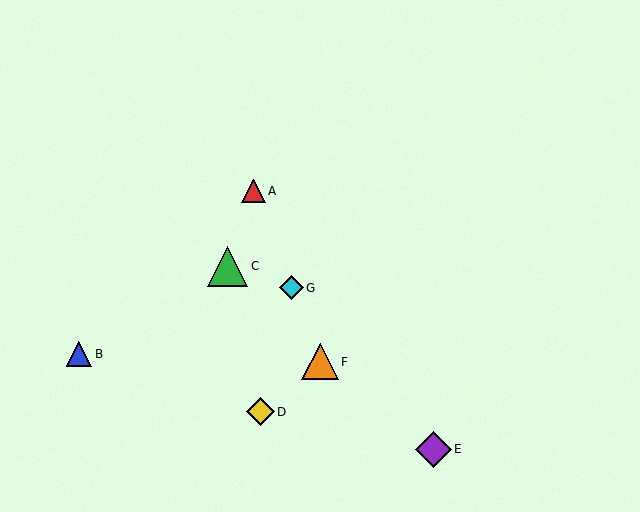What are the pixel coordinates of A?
Object A is at (254, 191).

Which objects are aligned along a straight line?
Objects A, F, G are aligned along a straight line.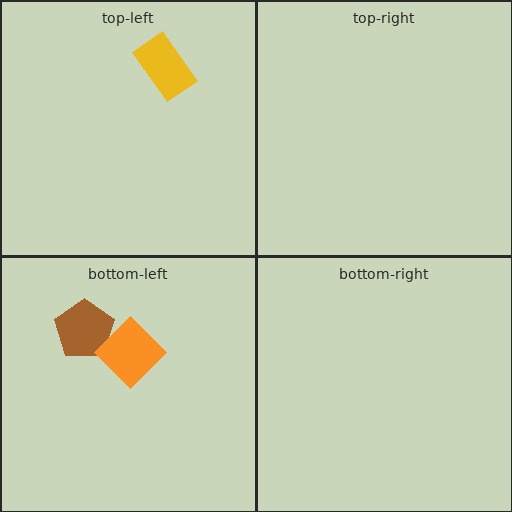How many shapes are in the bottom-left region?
2.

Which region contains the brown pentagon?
The bottom-left region.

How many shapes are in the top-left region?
1.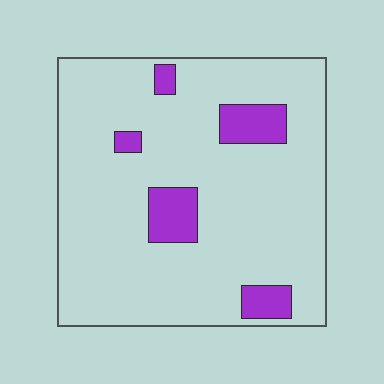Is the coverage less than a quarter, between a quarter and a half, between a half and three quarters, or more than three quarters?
Less than a quarter.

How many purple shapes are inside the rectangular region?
5.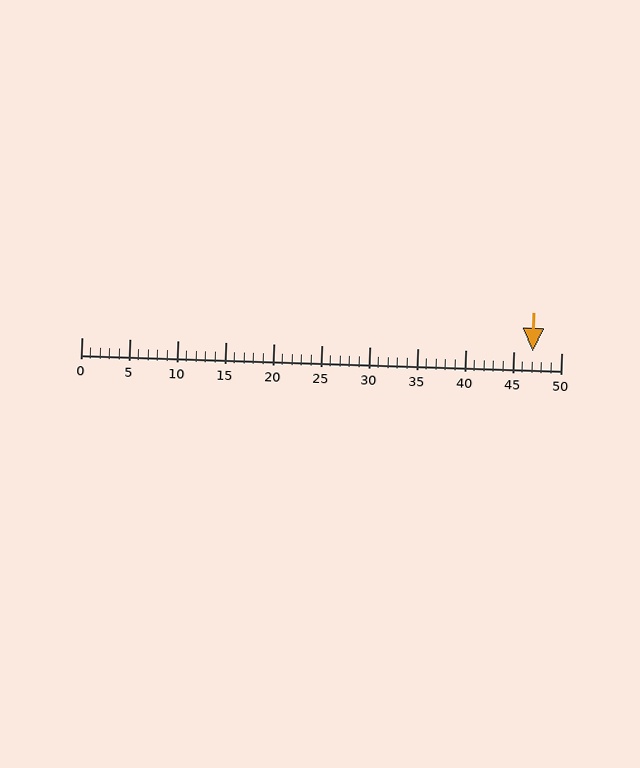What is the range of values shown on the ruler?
The ruler shows values from 0 to 50.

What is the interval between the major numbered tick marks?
The major tick marks are spaced 5 units apart.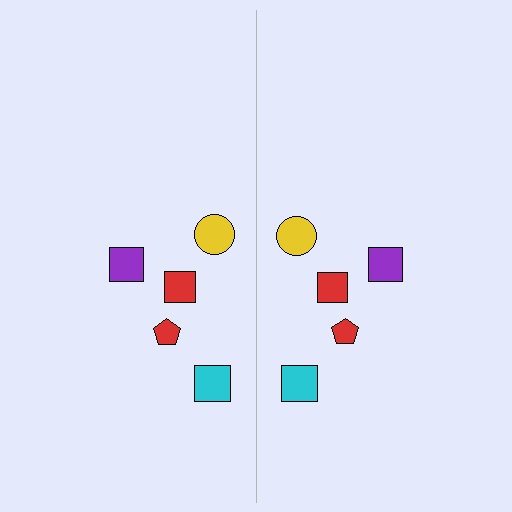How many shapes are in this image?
There are 10 shapes in this image.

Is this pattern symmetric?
Yes, this pattern has bilateral (reflection) symmetry.